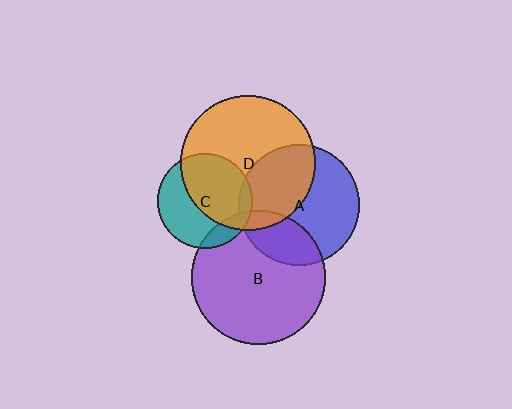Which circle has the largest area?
Circle D (orange).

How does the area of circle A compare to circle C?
Approximately 1.6 times.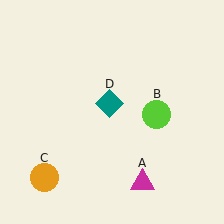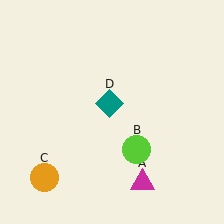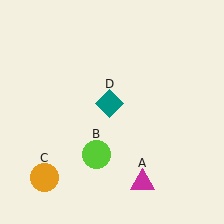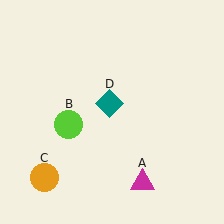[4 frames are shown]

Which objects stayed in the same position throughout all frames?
Magenta triangle (object A) and orange circle (object C) and teal diamond (object D) remained stationary.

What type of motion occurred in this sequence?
The lime circle (object B) rotated clockwise around the center of the scene.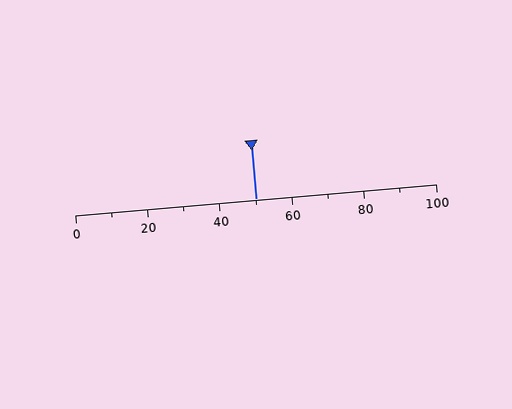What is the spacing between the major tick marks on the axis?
The major ticks are spaced 20 apart.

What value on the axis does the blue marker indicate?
The marker indicates approximately 50.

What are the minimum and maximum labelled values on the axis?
The axis runs from 0 to 100.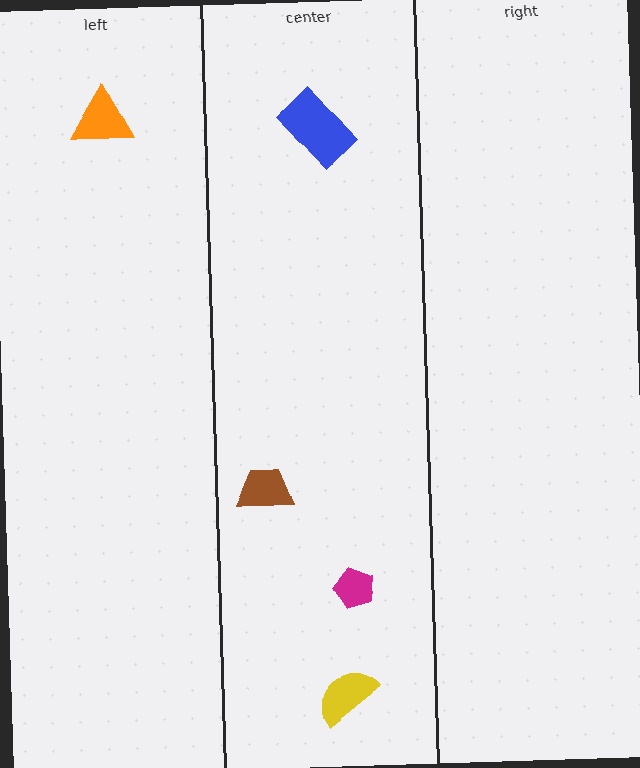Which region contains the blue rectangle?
The center region.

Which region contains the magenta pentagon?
The center region.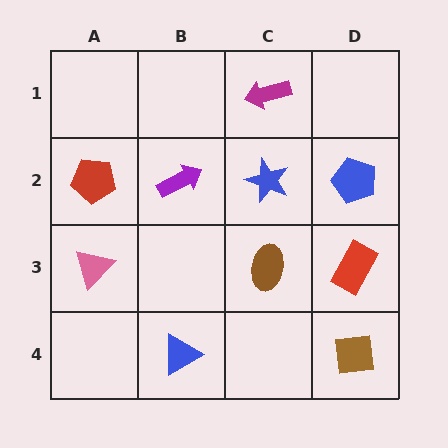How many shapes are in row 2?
4 shapes.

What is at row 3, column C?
A brown ellipse.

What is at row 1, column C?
A magenta arrow.